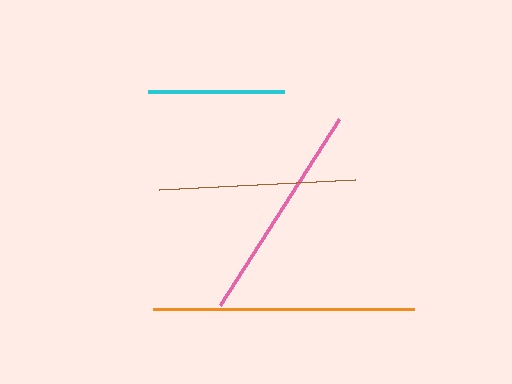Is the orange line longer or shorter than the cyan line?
The orange line is longer than the cyan line.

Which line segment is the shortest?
The cyan line is the shortest at approximately 136 pixels.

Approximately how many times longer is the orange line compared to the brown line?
The orange line is approximately 1.3 times the length of the brown line.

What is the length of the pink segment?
The pink segment is approximately 221 pixels long.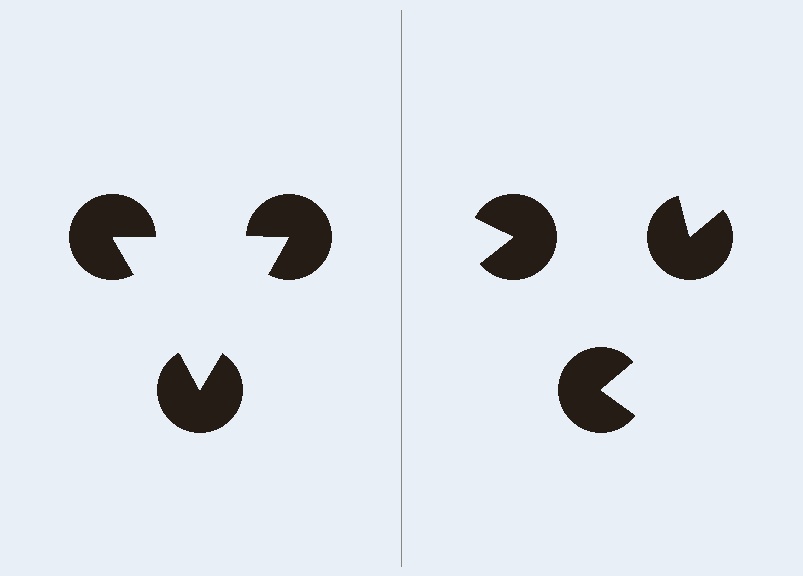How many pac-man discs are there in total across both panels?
6 — 3 on each side.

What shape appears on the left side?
An illusory triangle.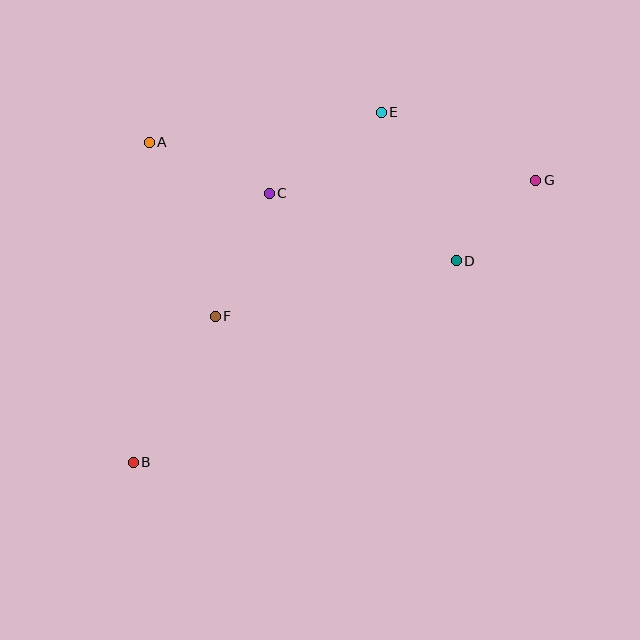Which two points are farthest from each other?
Points B and G are farthest from each other.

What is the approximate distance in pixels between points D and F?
The distance between D and F is approximately 248 pixels.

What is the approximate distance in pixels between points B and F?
The distance between B and F is approximately 167 pixels.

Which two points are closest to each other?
Points D and G are closest to each other.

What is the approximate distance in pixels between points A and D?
The distance between A and D is approximately 329 pixels.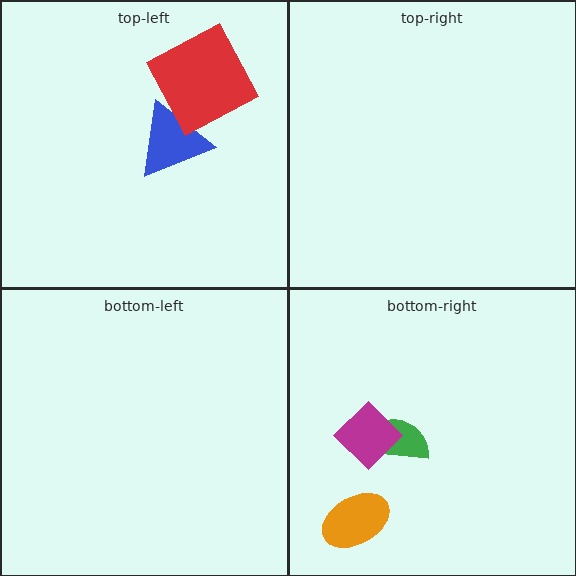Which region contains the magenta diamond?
The bottom-right region.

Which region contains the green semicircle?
The bottom-right region.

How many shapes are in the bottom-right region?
3.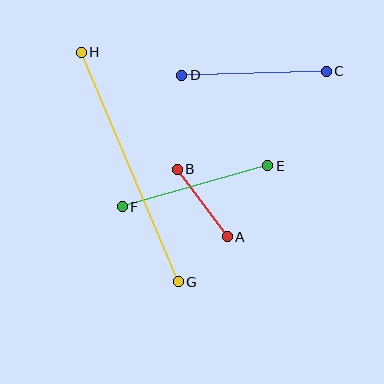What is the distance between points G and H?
The distance is approximately 249 pixels.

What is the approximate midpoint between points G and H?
The midpoint is at approximately (130, 167) pixels.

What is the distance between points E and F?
The distance is approximately 151 pixels.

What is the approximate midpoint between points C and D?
The midpoint is at approximately (254, 73) pixels.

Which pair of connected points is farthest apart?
Points G and H are farthest apart.